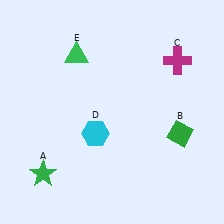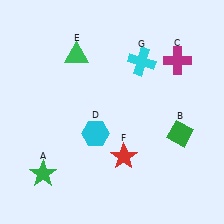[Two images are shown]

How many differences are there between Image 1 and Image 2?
There are 2 differences between the two images.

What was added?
A red star (F), a cyan cross (G) were added in Image 2.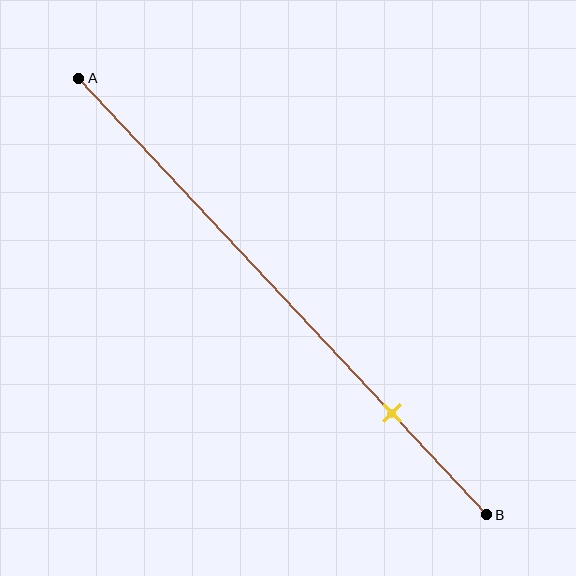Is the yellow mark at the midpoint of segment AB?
No, the mark is at about 75% from A, not at the 50% midpoint.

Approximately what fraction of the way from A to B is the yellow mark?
The yellow mark is approximately 75% of the way from A to B.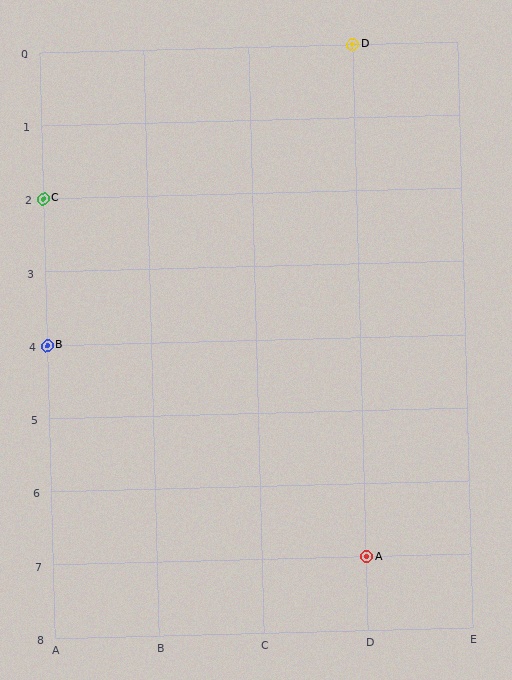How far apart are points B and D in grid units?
Points B and D are 3 columns and 4 rows apart (about 5.0 grid units diagonally).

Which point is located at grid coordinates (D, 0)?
Point D is at (D, 0).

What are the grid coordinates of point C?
Point C is at grid coordinates (A, 2).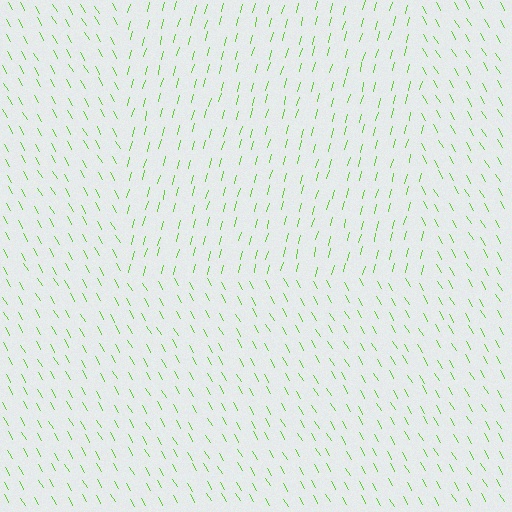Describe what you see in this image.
The image is filled with small lime line segments. A rectangle region in the image has lines oriented differently from the surrounding lines, creating a visible texture boundary.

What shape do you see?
I see a rectangle.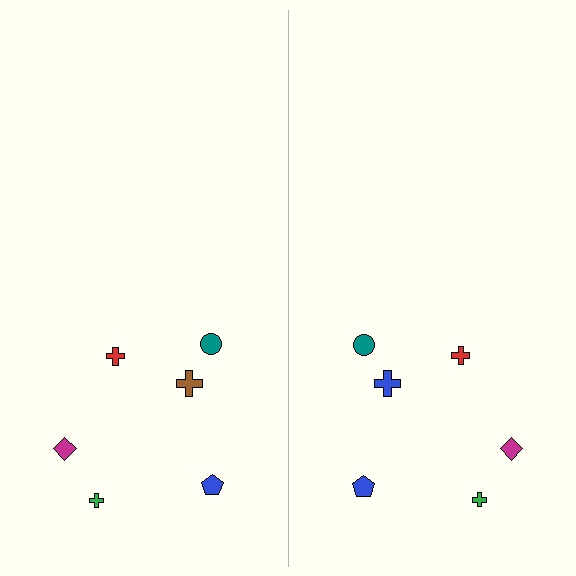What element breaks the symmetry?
The blue cross on the right side breaks the symmetry — its mirror counterpart is brown.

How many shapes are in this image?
There are 12 shapes in this image.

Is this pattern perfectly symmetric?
No, the pattern is not perfectly symmetric. The blue cross on the right side breaks the symmetry — its mirror counterpart is brown.